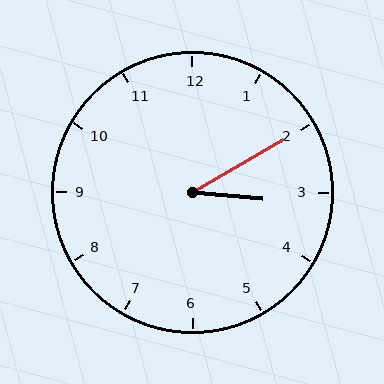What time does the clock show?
3:10.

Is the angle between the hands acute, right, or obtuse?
It is acute.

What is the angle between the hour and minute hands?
Approximately 35 degrees.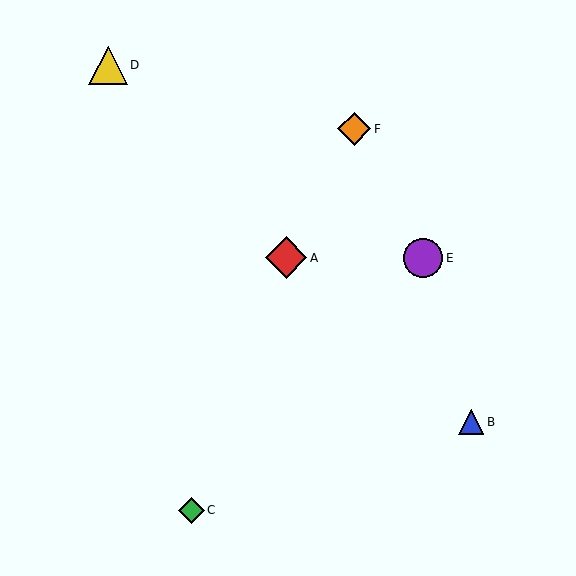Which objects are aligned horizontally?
Objects A, E are aligned horizontally.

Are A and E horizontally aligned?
Yes, both are at y≈258.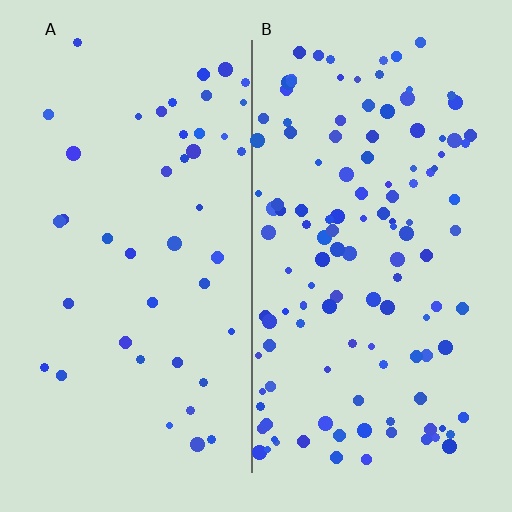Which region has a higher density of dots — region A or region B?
B (the right).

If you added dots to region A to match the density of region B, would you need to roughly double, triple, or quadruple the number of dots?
Approximately triple.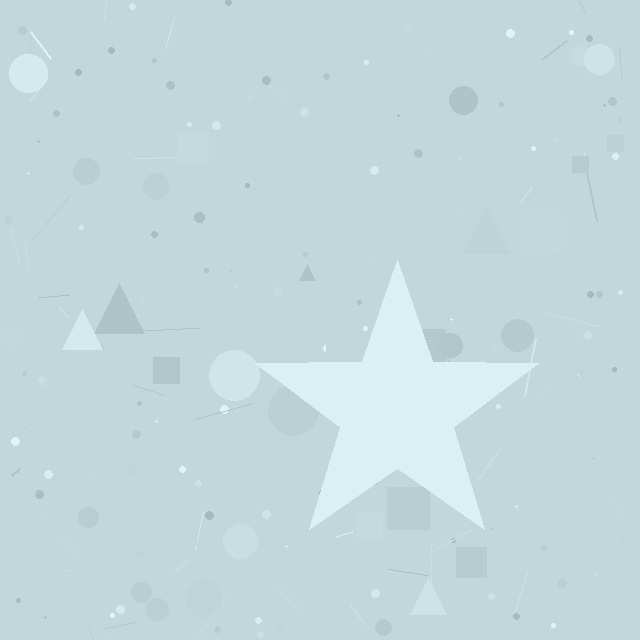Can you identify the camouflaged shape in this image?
The camouflaged shape is a star.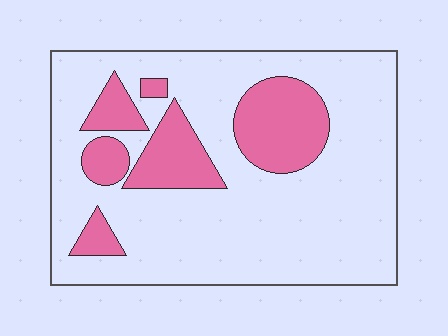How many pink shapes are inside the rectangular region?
6.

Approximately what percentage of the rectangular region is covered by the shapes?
Approximately 25%.